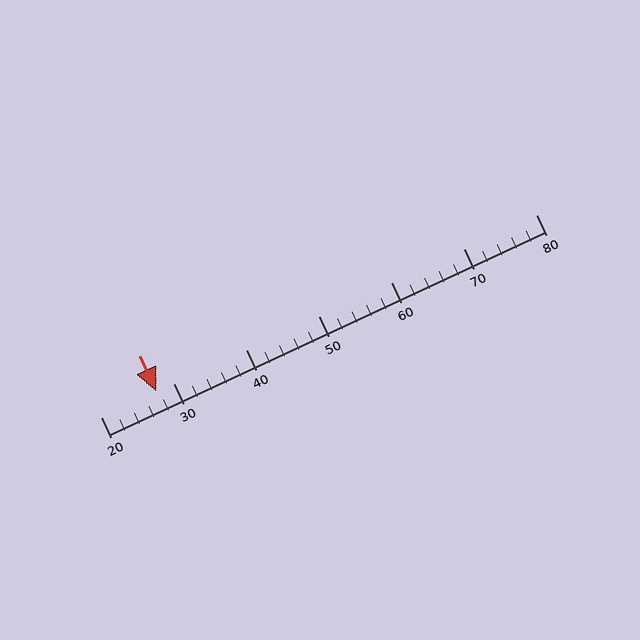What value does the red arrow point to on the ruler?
The red arrow points to approximately 28.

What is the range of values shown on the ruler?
The ruler shows values from 20 to 80.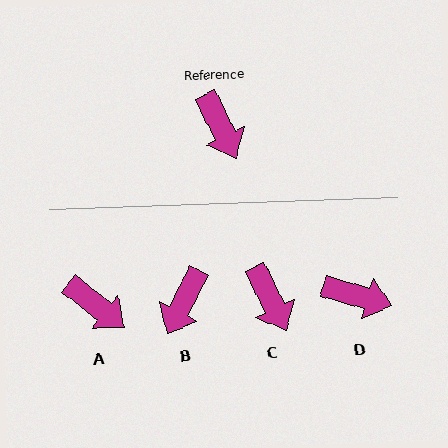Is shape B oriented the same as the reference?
No, it is off by about 53 degrees.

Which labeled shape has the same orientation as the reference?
C.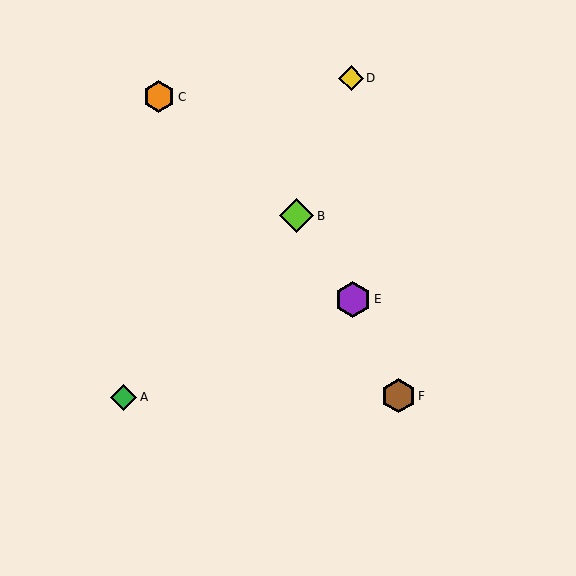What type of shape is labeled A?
Shape A is a green diamond.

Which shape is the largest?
The purple hexagon (labeled E) is the largest.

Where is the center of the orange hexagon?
The center of the orange hexagon is at (159, 97).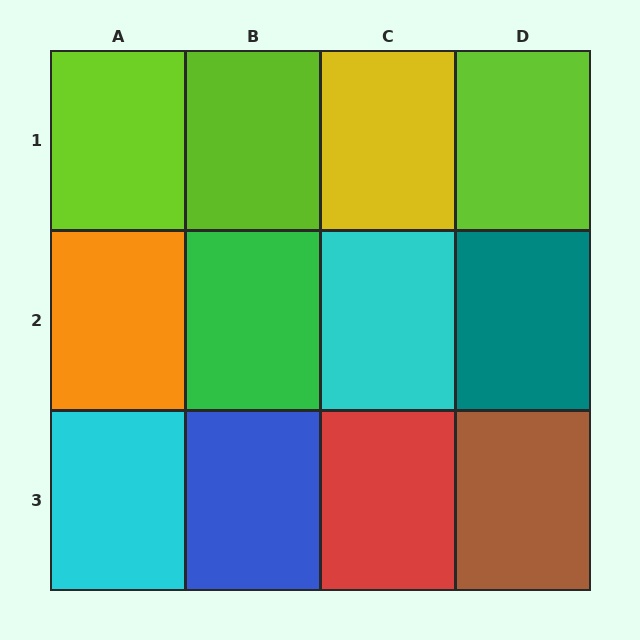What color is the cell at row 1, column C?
Yellow.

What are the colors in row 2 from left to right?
Orange, green, cyan, teal.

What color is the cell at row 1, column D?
Lime.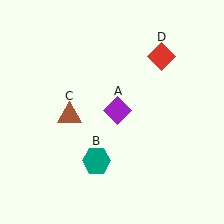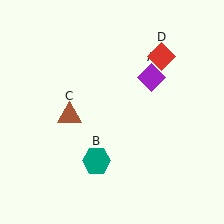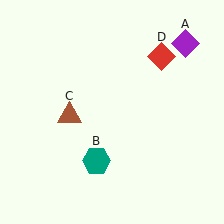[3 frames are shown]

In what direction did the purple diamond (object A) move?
The purple diamond (object A) moved up and to the right.